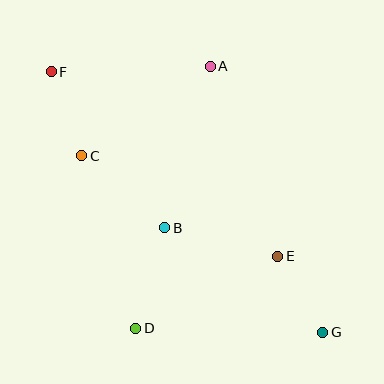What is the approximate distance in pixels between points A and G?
The distance between A and G is approximately 289 pixels.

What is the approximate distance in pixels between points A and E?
The distance between A and E is approximately 201 pixels.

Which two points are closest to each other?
Points E and G are closest to each other.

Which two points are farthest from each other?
Points F and G are farthest from each other.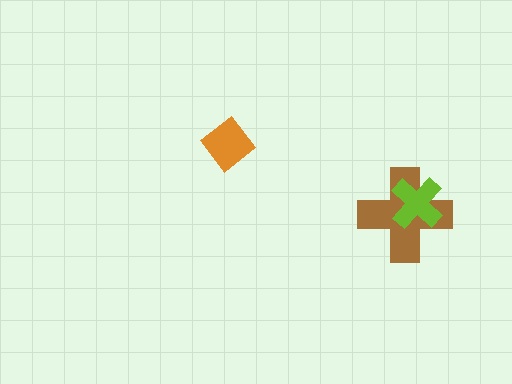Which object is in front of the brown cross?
The lime cross is in front of the brown cross.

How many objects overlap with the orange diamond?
0 objects overlap with the orange diamond.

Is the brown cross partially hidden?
Yes, it is partially covered by another shape.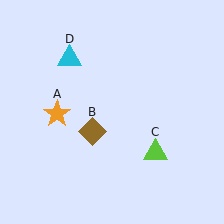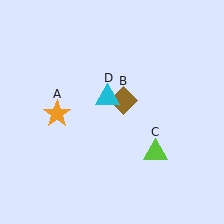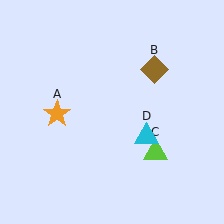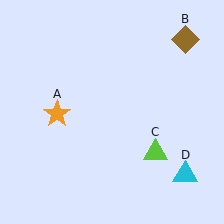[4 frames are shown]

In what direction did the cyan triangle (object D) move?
The cyan triangle (object D) moved down and to the right.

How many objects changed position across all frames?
2 objects changed position: brown diamond (object B), cyan triangle (object D).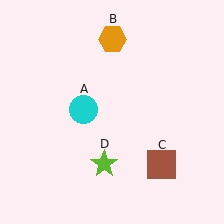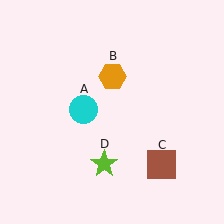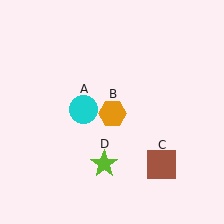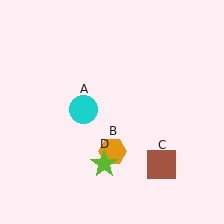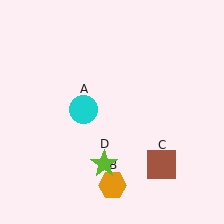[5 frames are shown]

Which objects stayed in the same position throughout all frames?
Cyan circle (object A) and brown square (object C) and lime star (object D) remained stationary.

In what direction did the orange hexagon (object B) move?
The orange hexagon (object B) moved down.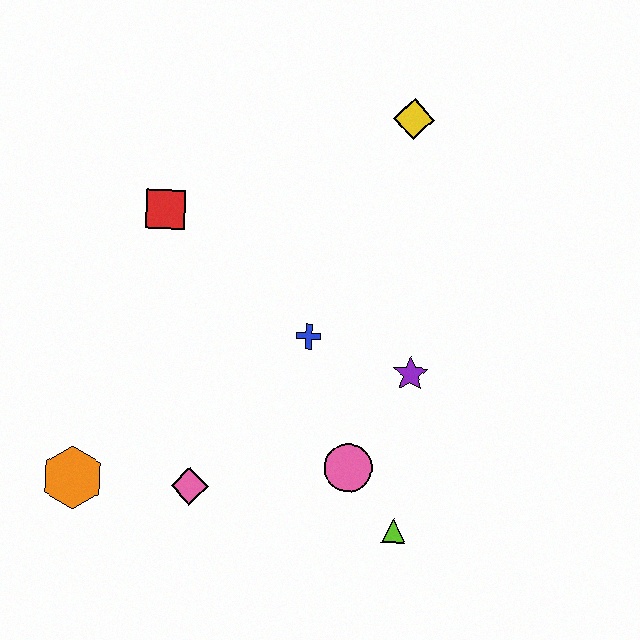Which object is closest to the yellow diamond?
The blue cross is closest to the yellow diamond.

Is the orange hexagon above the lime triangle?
Yes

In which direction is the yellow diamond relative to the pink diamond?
The yellow diamond is above the pink diamond.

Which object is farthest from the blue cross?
The orange hexagon is farthest from the blue cross.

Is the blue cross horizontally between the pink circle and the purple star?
No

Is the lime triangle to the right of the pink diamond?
Yes